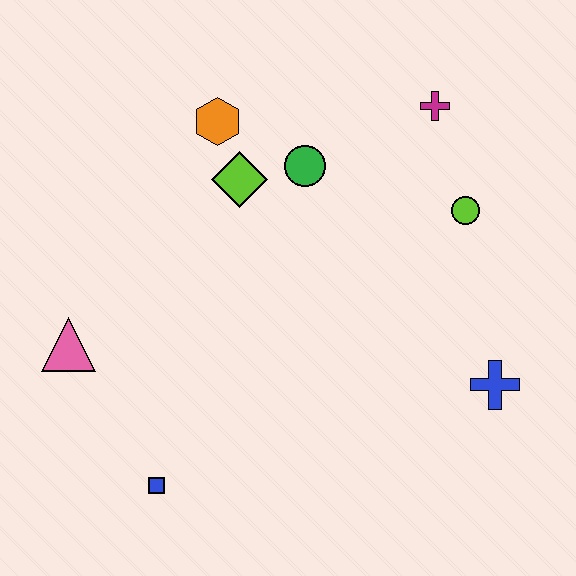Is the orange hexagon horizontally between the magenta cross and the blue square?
Yes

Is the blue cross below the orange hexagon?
Yes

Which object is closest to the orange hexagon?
The lime diamond is closest to the orange hexagon.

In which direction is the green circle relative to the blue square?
The green circle is above the blue square.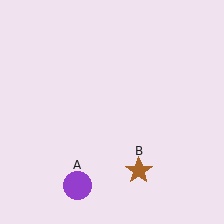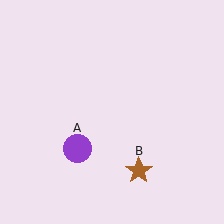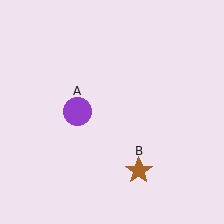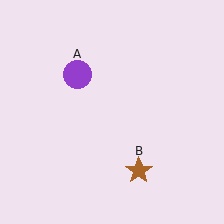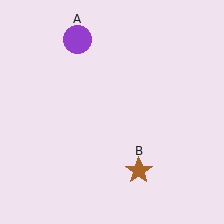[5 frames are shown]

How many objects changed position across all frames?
1 object changed position: purple circle (object A).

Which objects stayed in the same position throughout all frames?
Brown star (object B) remained stationary.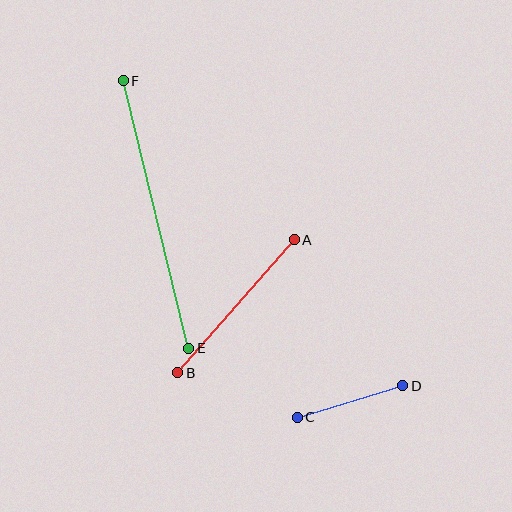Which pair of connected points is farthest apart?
Points E and F are farthest apart.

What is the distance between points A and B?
The distance is approximately 177 pixels.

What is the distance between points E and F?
The distance is approximately 276 pixels.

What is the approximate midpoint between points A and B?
The midpoint is at approximately (236, 306) pixels.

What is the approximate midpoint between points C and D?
The midpoint is at approximately (350, 402) pixels.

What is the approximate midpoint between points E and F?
The midpoint is at approximately (156, 214) pixels.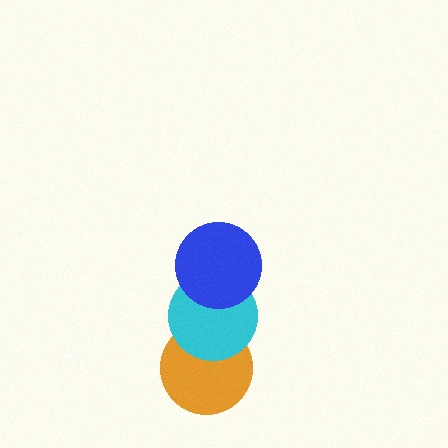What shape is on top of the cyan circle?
The blue circle is on top of the cyan circle.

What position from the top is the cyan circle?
The cyan circle is 2nd from the top.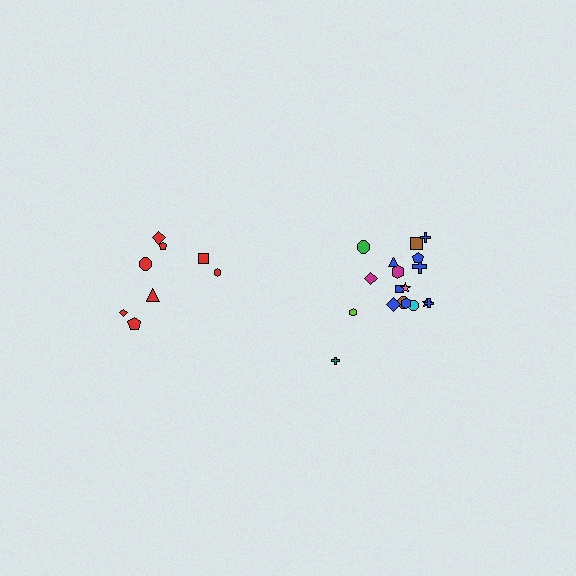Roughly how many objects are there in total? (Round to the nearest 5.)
Roughly 25 objects in total.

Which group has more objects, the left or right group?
The right group.